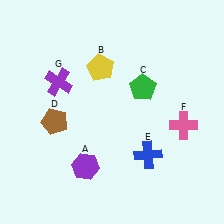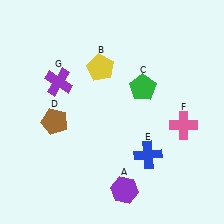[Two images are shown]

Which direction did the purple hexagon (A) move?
The purple hexagon (A) moved right.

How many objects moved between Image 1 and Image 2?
1 object moved between the two images.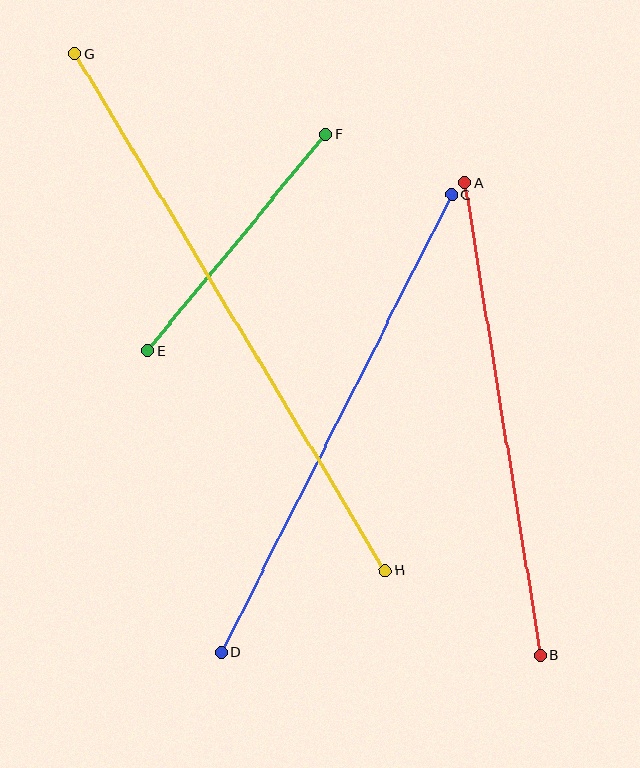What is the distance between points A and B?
The distance is approximately 479 pixels.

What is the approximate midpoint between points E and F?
The midpoint is at approximately (237, 243) pixels.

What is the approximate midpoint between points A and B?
The midpoint is at approximately (503, 419) pixels.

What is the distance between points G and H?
The distance is approximately 603 pixels.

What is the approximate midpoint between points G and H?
The midpoint is at approximately (230, 312) pixels.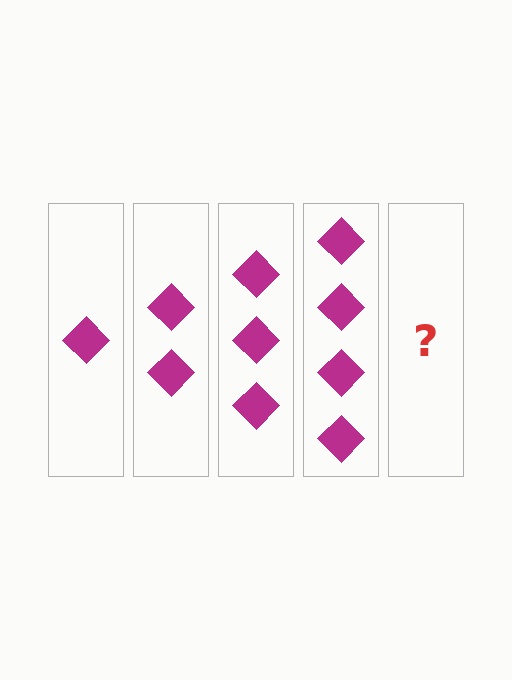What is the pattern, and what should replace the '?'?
The pattern is that each step adds one more diamond. The '?' should be 5 diamonds.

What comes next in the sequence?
The next element should be 5 diamonds.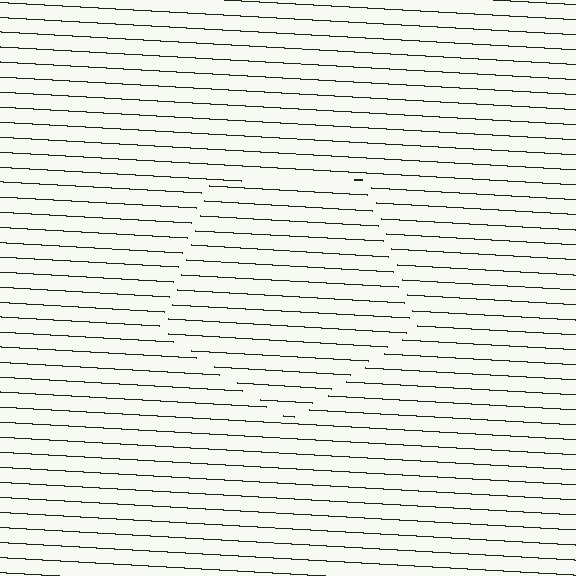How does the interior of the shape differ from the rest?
The interior of the shape contains the same grating, shifted by half a period — the contour is defined by the phase discontinuity where line-ends from the inner and outer gratings abut.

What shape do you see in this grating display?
An illusory pentagon. The interior of the shape contains the same grating, shifted by half a period — the contour is defined by the phase discontinuity where line-ends from the inner and outer gratings abut.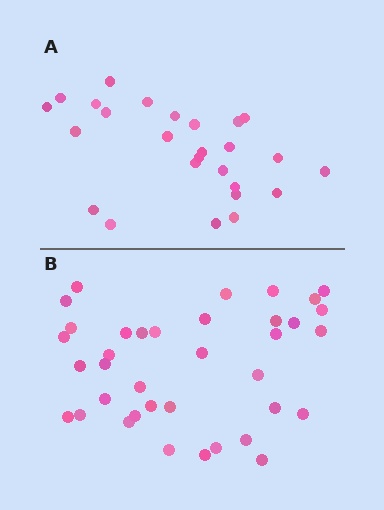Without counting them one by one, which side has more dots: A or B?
Region B (the bottom region) has more dots.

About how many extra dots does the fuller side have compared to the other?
Region B has roughly 12 or so more dots than region A.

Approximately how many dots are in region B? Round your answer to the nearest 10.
About 40 dots. (The exact count is 37, which rounds to 40.)